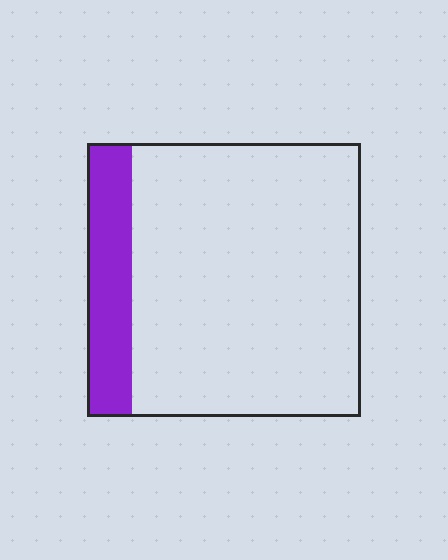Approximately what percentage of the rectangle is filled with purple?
Approximately 15%.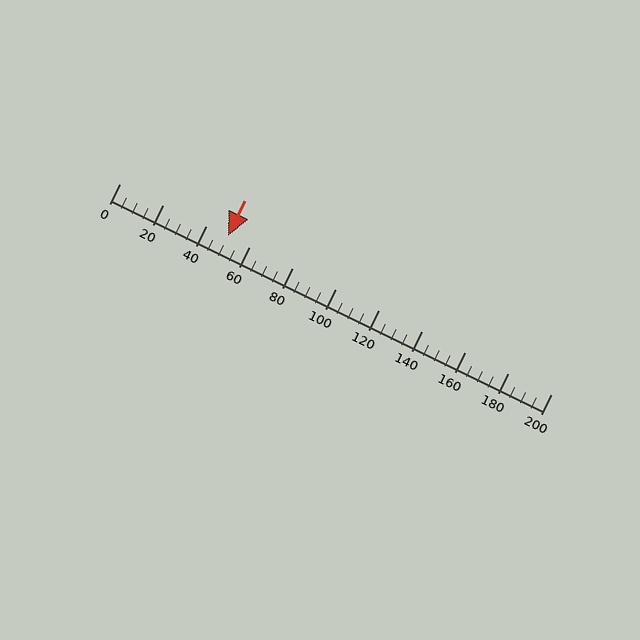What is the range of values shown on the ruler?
The ruler shows values from 0 to 200.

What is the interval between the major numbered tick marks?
The major tick marks are spaced 20 units apart.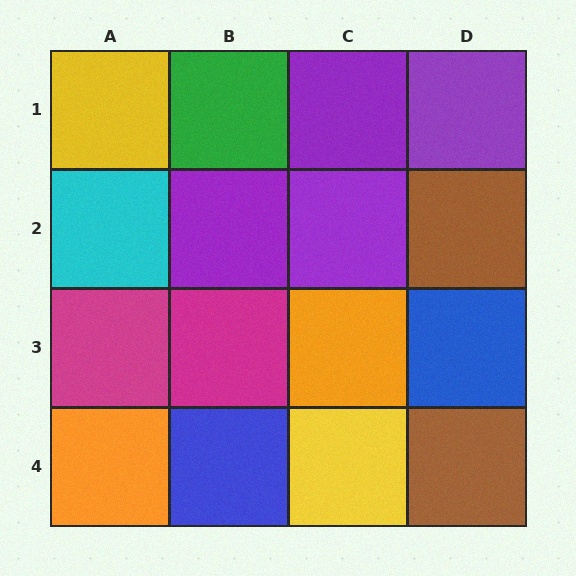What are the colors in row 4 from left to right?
Orange, blue, yellow, brown.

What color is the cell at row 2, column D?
Brown.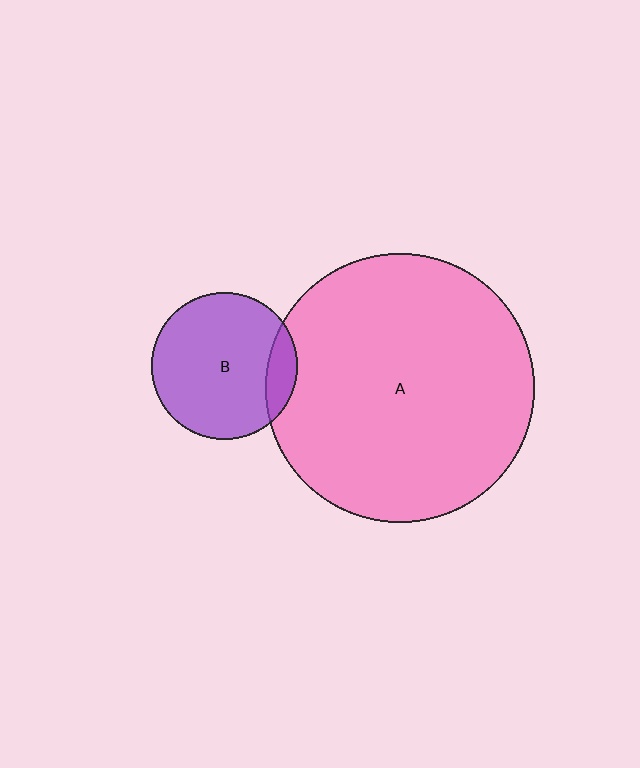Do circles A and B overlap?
Yes.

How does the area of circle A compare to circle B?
Approximately 3.4 times.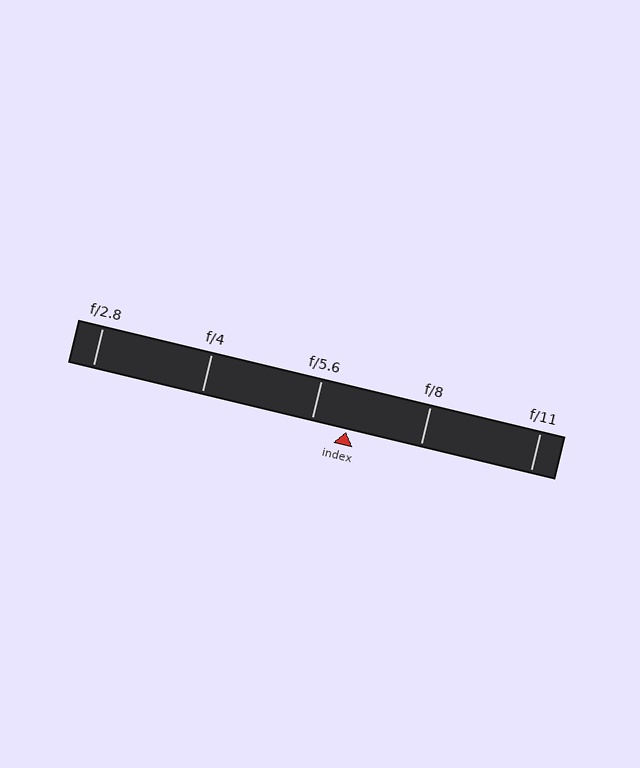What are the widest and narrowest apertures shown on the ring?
The widest aperture shown is f/2.8 and the narrowest is f/11.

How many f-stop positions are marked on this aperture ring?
There are 5 f-stop positions marked.